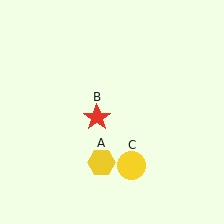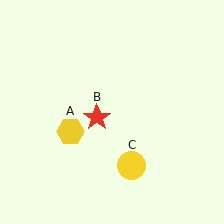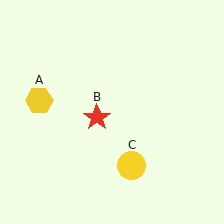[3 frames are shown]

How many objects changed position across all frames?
1 object changed position: yellow hexagon (object A).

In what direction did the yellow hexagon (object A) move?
The yellow hexagon (object A) moved up and to the left.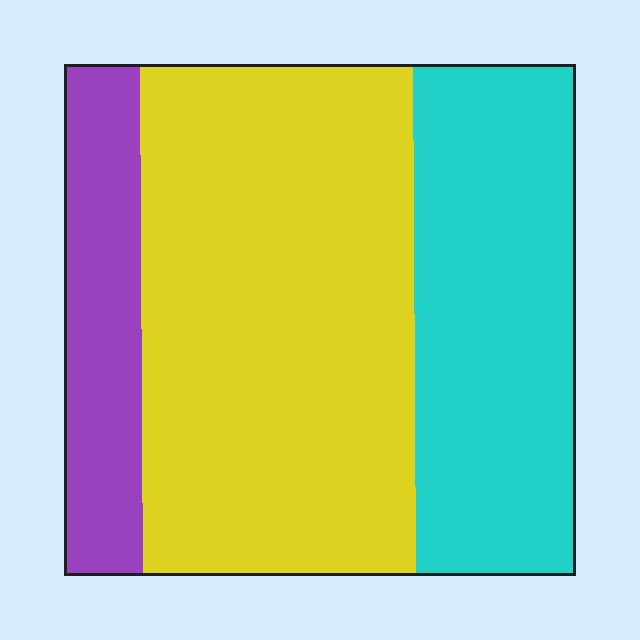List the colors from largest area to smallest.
From largest to smallest: yellow, cyan, purple.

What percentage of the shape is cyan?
Cyan covers around 30% of the shape.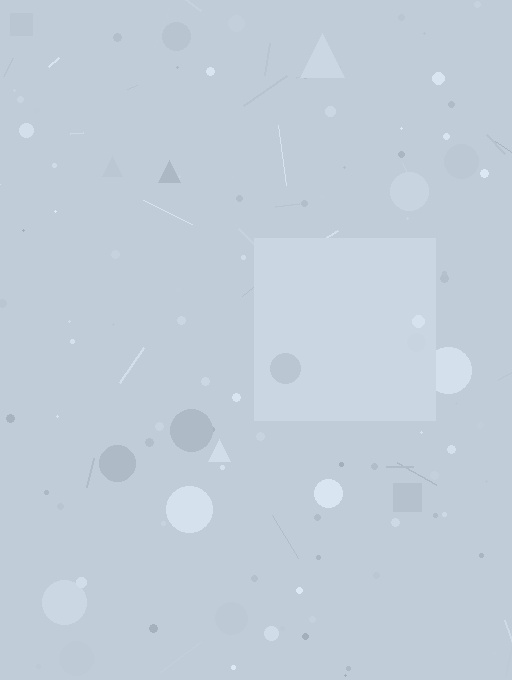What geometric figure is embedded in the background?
A square is embedded in the background.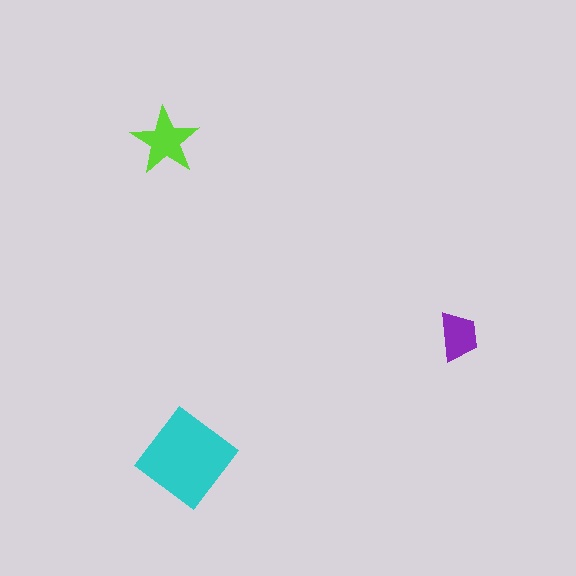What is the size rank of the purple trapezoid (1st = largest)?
3rd.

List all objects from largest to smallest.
The cyan diamond, the lime star, the purple trapezoid.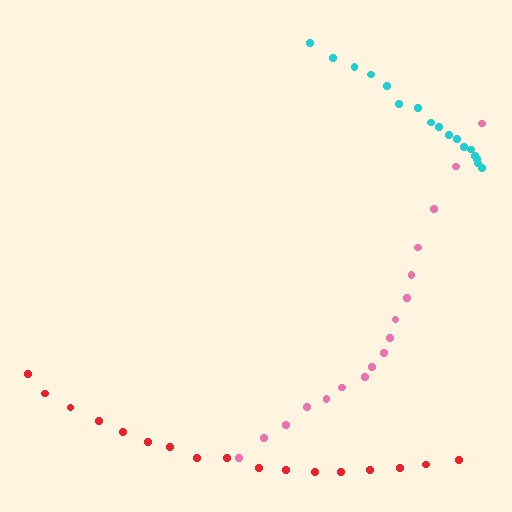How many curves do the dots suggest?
There are 3 distinct paths.